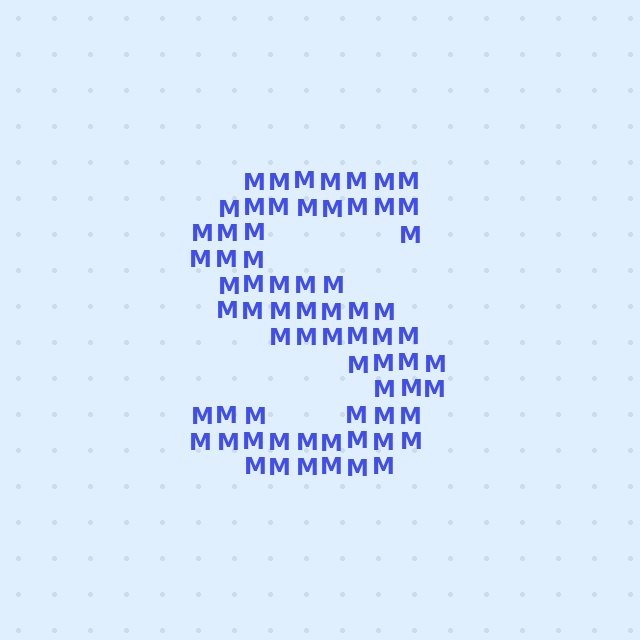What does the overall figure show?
The overall figure shows the letter S.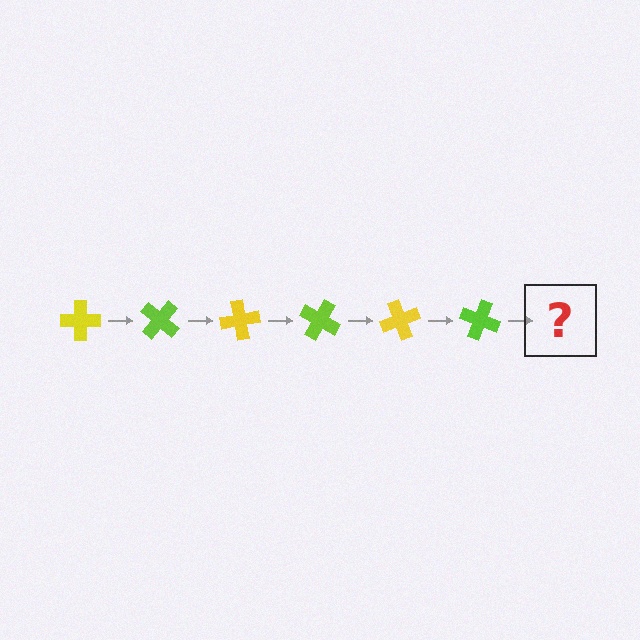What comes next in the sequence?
The next element should be a yellow cross, rotated 240 degrees from the start.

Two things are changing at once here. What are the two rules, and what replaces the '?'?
The two rules are that it rotates 40 degrees each step and the color cycles through yellow and lime. The '?' should be a yellow cross, rotated 240 degrees from the start.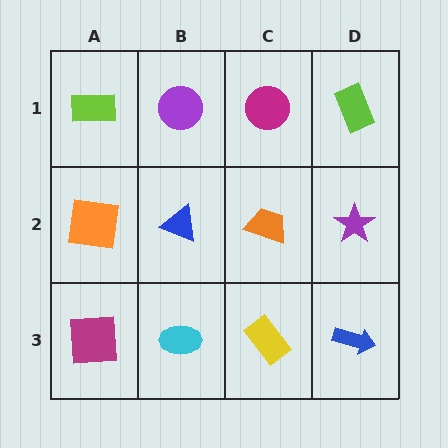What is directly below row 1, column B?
A blue triangle.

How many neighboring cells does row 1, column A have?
2.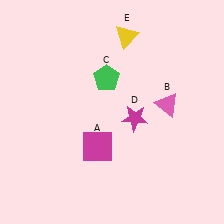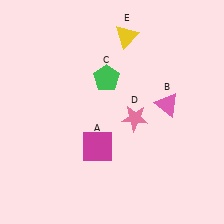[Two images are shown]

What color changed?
The star (D) changed from magenta in Image 1 to pink in Image 2.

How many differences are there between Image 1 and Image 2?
There is 1 difference between the two images.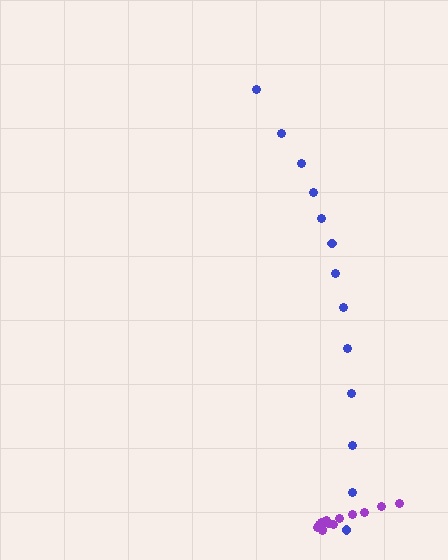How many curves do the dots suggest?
There are 2 distinct paths.